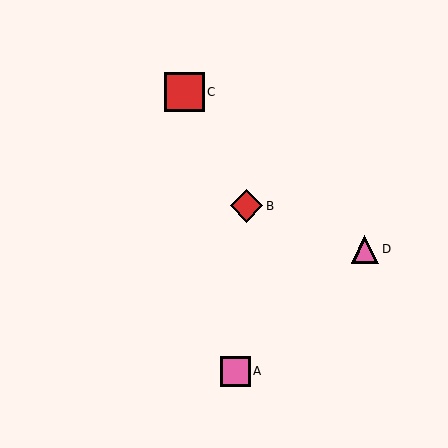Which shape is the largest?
The red square (labeled C) is the largest.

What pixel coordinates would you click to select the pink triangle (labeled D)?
Click at (365, 249) to select the pink triangle D.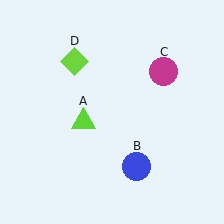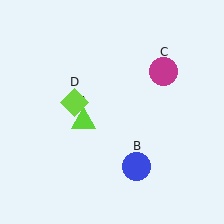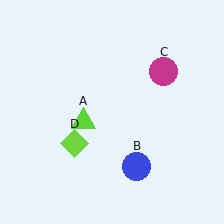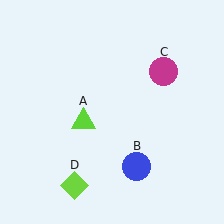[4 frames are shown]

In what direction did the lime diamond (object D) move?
The lime diamond (object D) moved down.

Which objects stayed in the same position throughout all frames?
Lime triangle (object A) and blue circle (object B) and magenta circle (object C) remained stationary.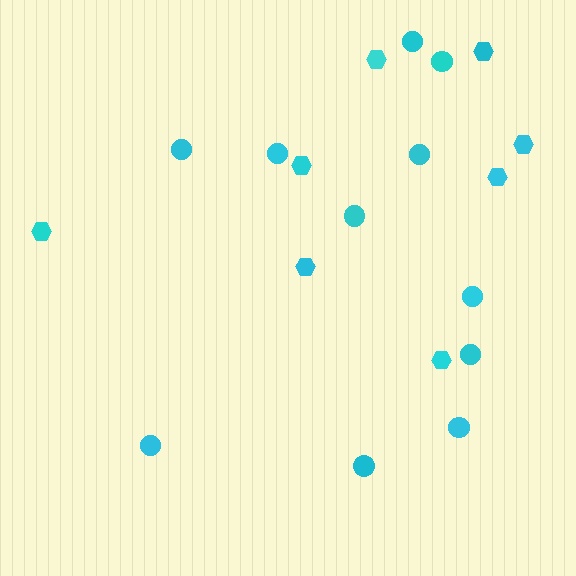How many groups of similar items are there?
There are 2 groups: one group of circles (11) and one group of hexagons (8).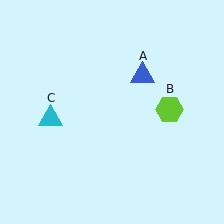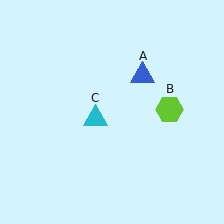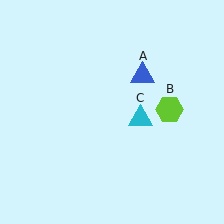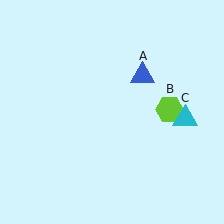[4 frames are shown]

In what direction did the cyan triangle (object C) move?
The cyan triangle (object C) moved right.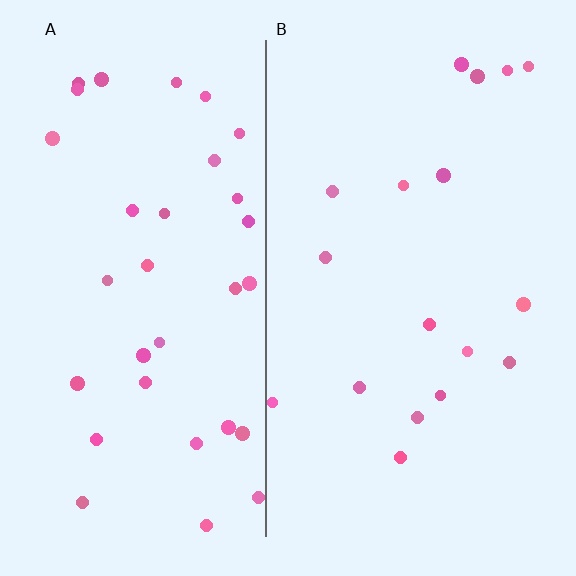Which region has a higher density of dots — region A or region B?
A (the left).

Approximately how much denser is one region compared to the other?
Approximately 1.9× — region A over region B.